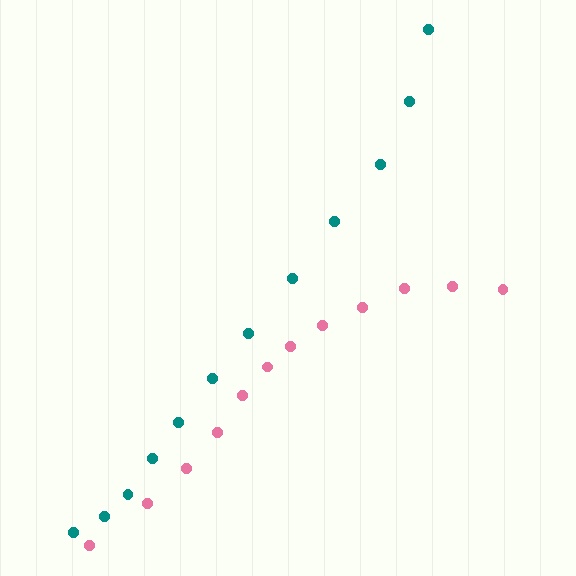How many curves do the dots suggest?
There are 2 distinct paths.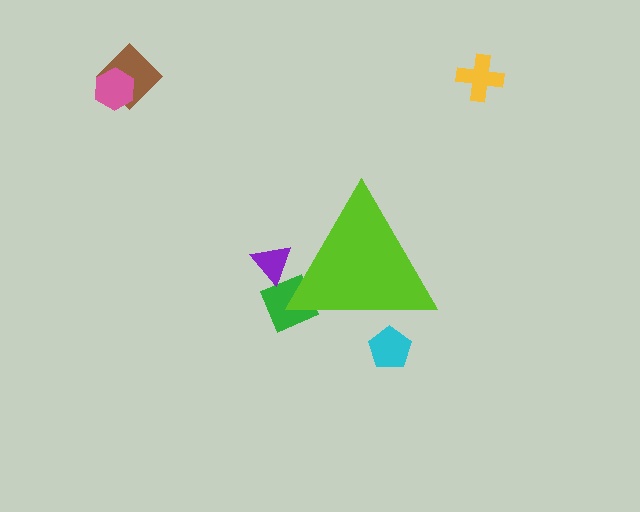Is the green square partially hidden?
Yes, the green square is partially hidden behind the lime triangle.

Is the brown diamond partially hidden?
No, the brown diamond is fully visible.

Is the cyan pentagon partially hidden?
Yes, the cyan pentagon is partially hidden behind the lime triangle.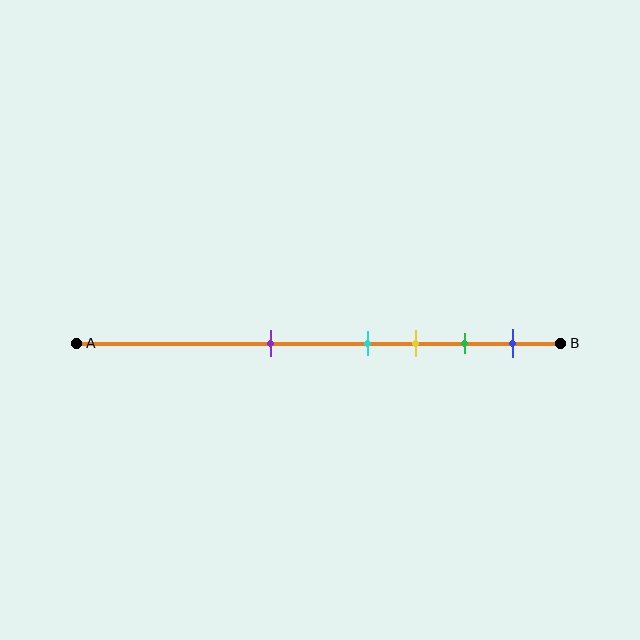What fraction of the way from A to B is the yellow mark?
The yellow mark is approximately 70% (0.7) of the way from A to B.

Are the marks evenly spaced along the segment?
No, the marks are not evenly spaced.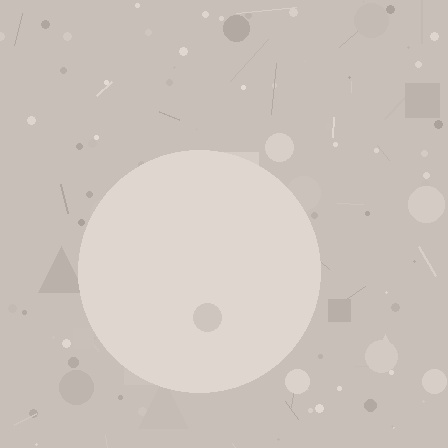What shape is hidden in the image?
A circle is hidden in the image.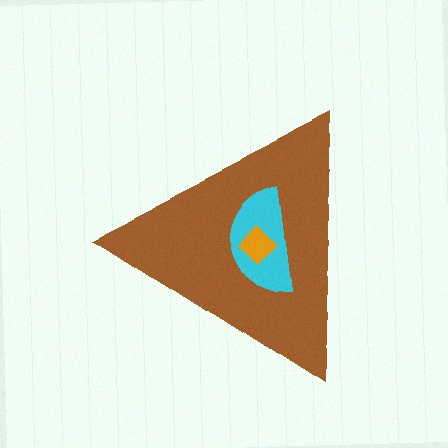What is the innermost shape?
The orange diamond.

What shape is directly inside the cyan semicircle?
The orange diamond.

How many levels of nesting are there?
3.